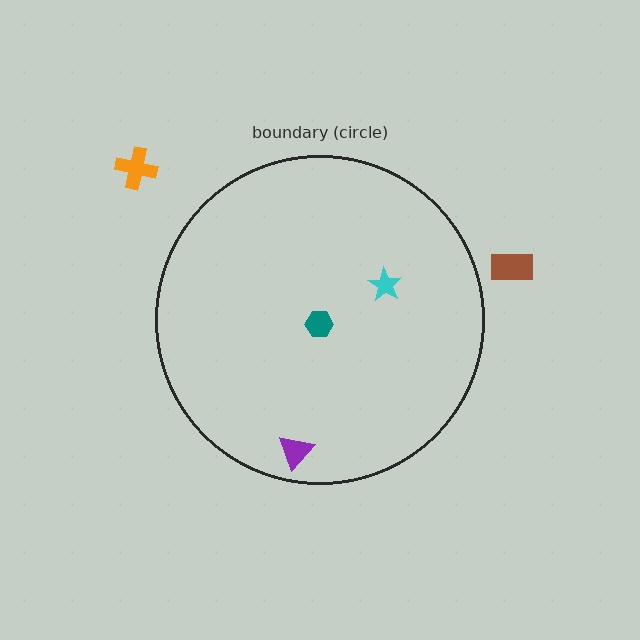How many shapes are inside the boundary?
3 inside, 2 outside.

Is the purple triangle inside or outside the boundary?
Inside.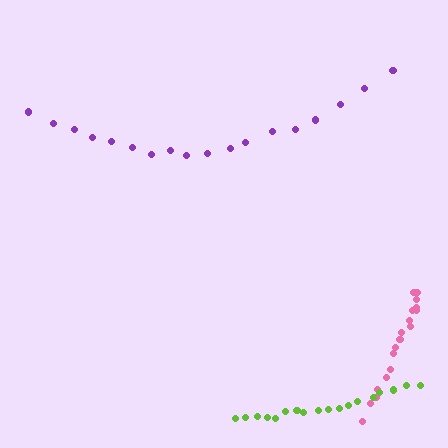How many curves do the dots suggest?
There are 3 distinct paths.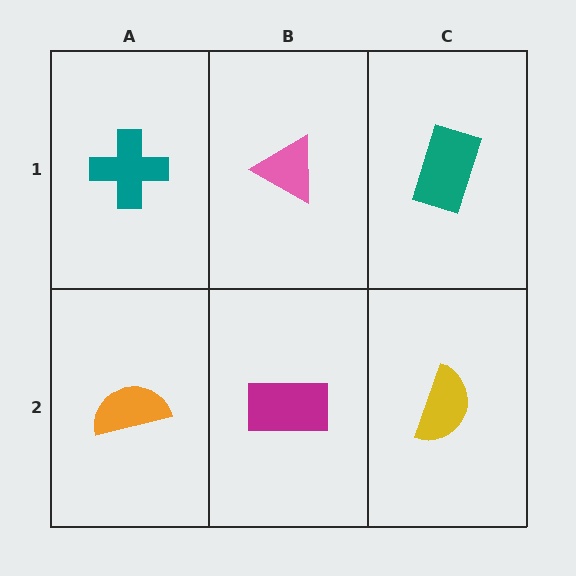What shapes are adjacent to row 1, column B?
A magenta rectangle (row 2, column B), a teal cross (row 1, column A), a teal rectangle (row 1, column C).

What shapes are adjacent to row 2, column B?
A pink triangle (row 1, column B), an orange semicircle (row 2, column A), a yellow semicircle (row 2, column C).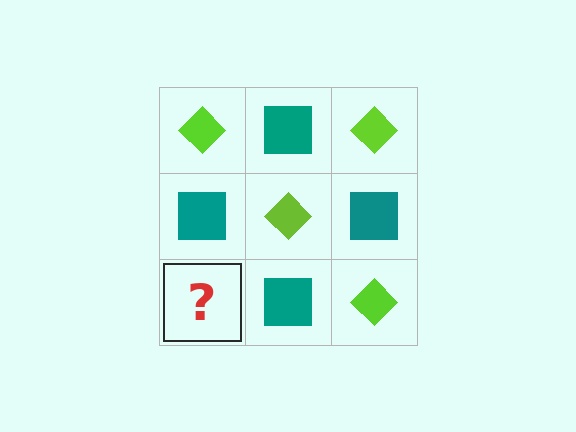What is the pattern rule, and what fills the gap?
The rule is that it alternates lime diamond and teal square in a checkerboard pattern. The gap should be filled with a lime diamond.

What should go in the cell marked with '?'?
The missing cell should contain a lime diamond.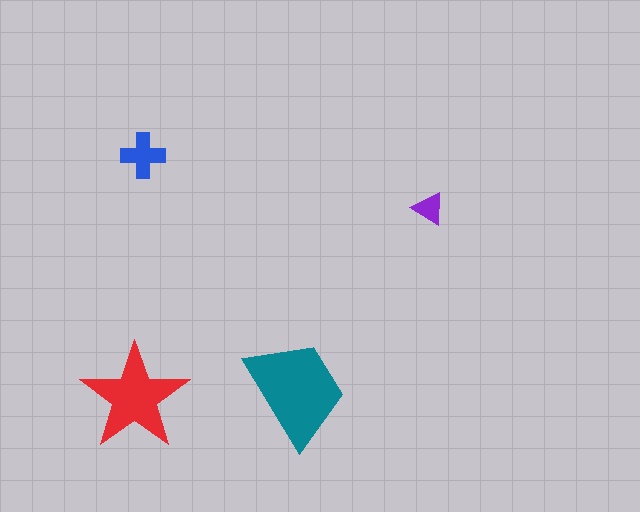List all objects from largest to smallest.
The teal trapezoid, the red star, the blue cross, the purple triangle.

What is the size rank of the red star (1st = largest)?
2nd.